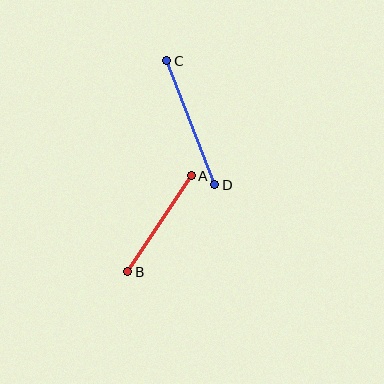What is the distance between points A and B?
The distance is approximately 115 pixels.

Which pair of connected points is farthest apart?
Points C and D are farthest apart.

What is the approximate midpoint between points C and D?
The midpoint is at approximately (191, 123) pixels.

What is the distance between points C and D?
The distance is approximately 133 pixels.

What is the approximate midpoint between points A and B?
The midpoint is at approximately (160, 224) pixels.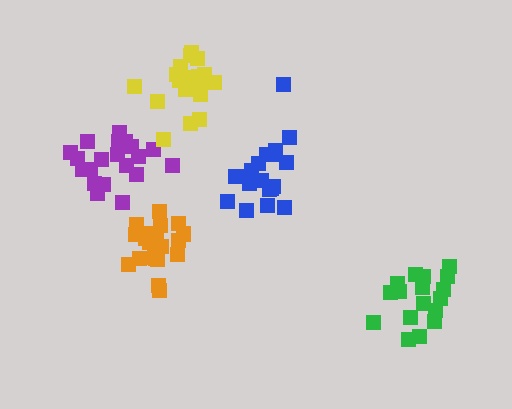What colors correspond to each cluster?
The clusters are colored: orange, blue, purple, green, yellow.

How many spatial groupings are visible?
There are 5 spatial groupings.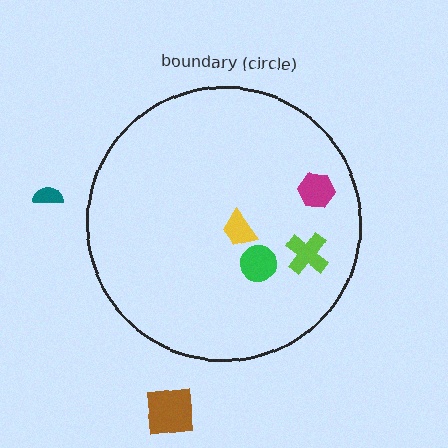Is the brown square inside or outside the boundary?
Outside.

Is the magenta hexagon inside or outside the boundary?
Inside.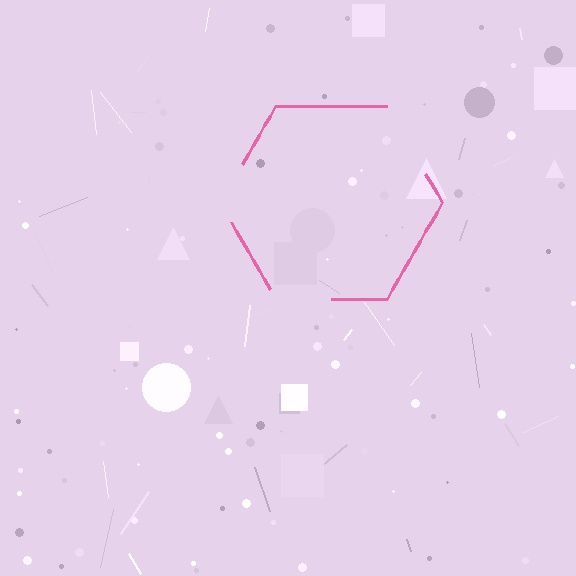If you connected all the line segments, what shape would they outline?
They would outline a hexagon.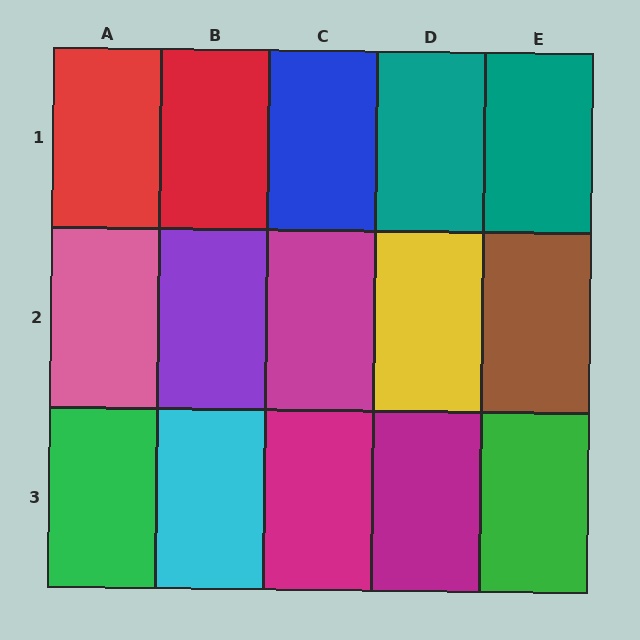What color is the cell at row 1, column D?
Teal.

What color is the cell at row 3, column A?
Green.